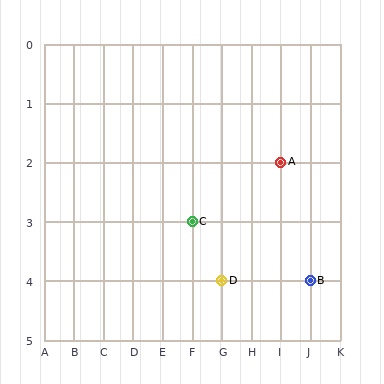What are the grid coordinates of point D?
Point D is at grid coordinates (G, 4).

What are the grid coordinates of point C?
Point C is at grid coordinates (F, 3).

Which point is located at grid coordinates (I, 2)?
Point A is at (I, 2).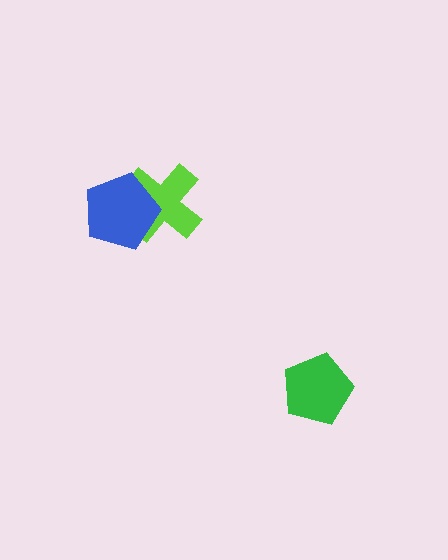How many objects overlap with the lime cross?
1 object overlaps with the lime cross.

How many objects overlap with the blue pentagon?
1 object overlaps with the blue pentagon.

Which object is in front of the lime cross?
The blue pentagon is in front of the lime cross.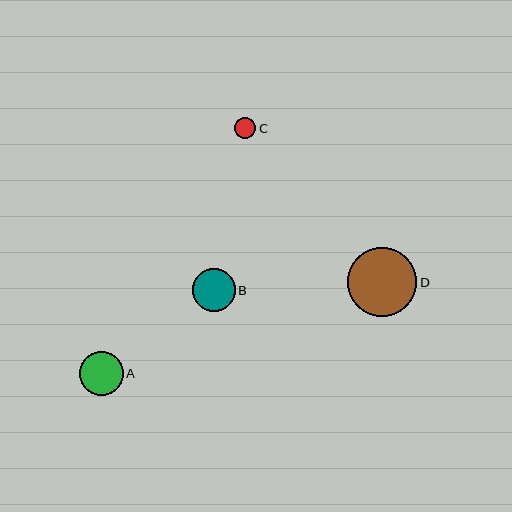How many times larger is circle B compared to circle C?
Circle B is approximately 2.0 times the size of circle C.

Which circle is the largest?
Circle D is the largest with a size of approximately 69 pixels.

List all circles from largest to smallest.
From largest to smallest: D, A, B, C.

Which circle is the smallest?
Circle C is the smallest with a size of approximately 21 pixels.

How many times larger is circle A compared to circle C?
Circle A is approximately 2.1 times the size of circle C.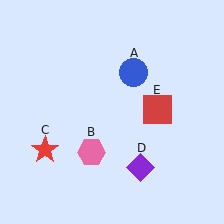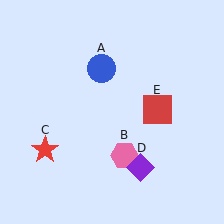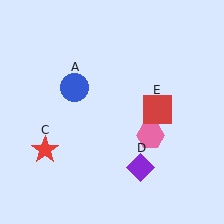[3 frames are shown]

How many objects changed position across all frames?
2 objects changed position: blue circle (object A), pink hexagon (object B).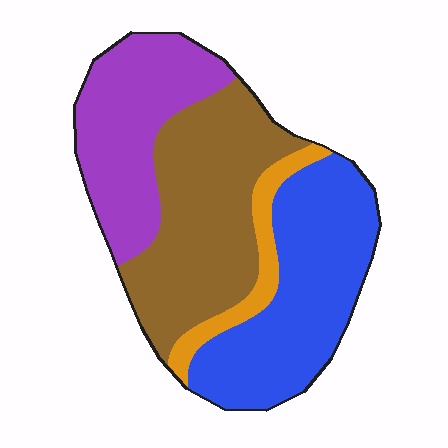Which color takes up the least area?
Orange, at roughly 10%.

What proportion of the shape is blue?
Blue takes up about one third (1/3) of the shape.